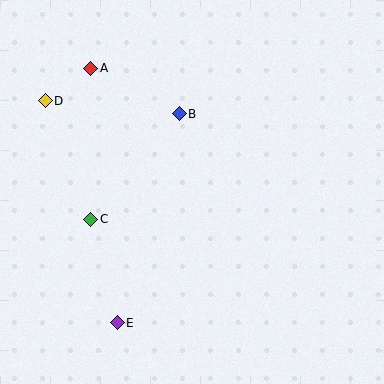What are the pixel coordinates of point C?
Point C is at (91, 219).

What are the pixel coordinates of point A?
Point A is at (91, 68).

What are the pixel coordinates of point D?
Point D is at (45, 101).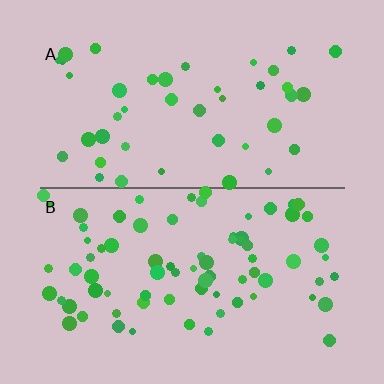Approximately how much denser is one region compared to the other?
Approximately 1.8× — region B over region A.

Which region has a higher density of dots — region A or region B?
B (the bottom).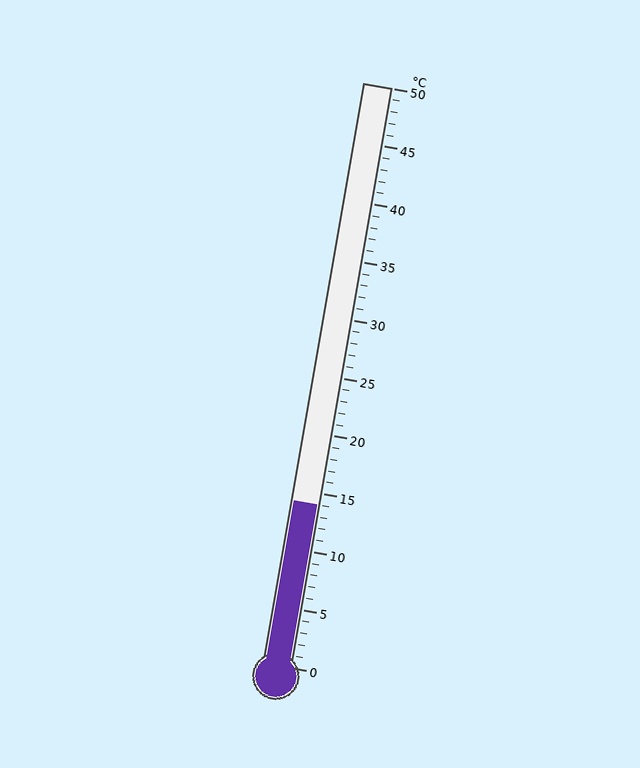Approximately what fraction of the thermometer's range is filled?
The thermometer is filled to approximately 30% of its range.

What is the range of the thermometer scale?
The thermometer scale ranges from 0°C to 50°C.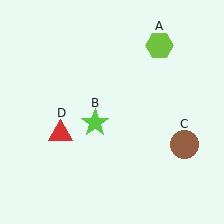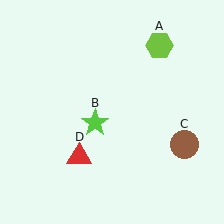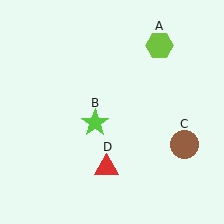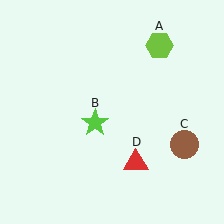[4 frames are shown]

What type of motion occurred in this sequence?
The red triangle (object D) rotated counterclockwise around the center of the scene.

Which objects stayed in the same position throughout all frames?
Lime hexagon (object A) and lime star (object B) and brown circle (object C) remained stationary.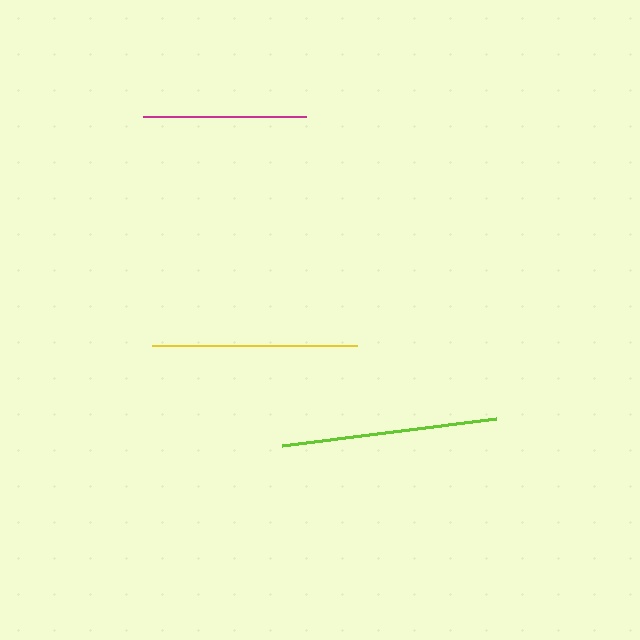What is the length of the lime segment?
The lime segment is approximately 215 pixels long.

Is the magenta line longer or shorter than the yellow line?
The yellow line is longer than the magenta line.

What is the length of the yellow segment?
The yellow segment is approximately 205 pixels long.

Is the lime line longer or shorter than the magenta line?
The lime line is longer than the magenta line.